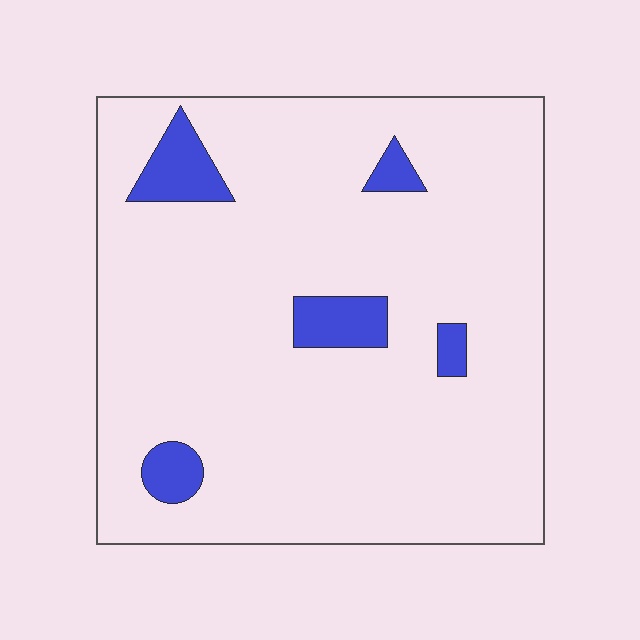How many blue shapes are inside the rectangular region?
5.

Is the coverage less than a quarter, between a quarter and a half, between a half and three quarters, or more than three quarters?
Less than a quarter.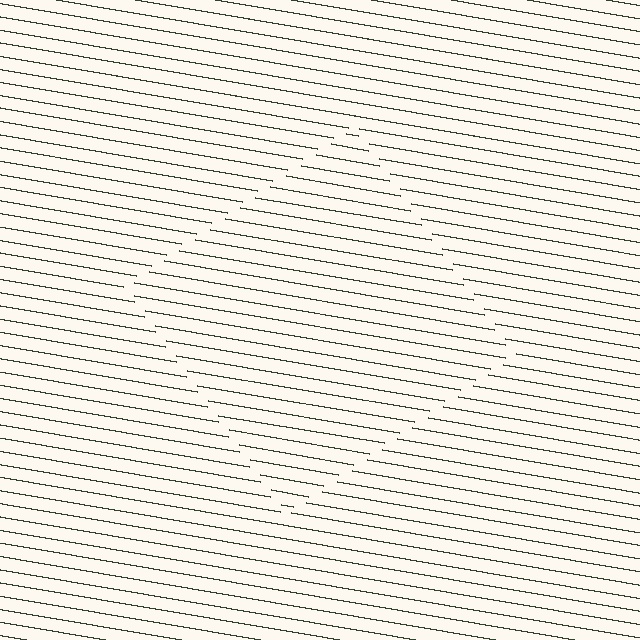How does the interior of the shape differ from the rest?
The interior of the shape contains the same grating, shifted by half a period — the contour is defined by the phase discontinuity where line-ends from the inner and outer gratings abut.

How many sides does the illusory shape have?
4 sides — the line-ends trace a square.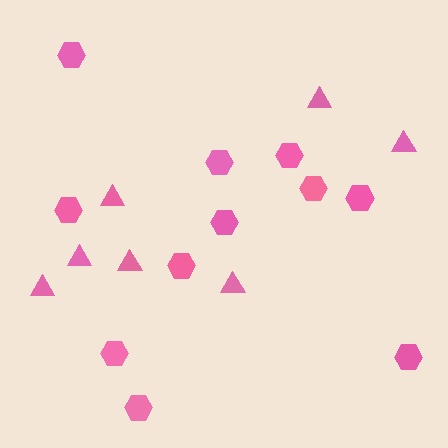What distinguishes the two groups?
There are 2 groups: one group of hexagons (11) and one group of triangles (7).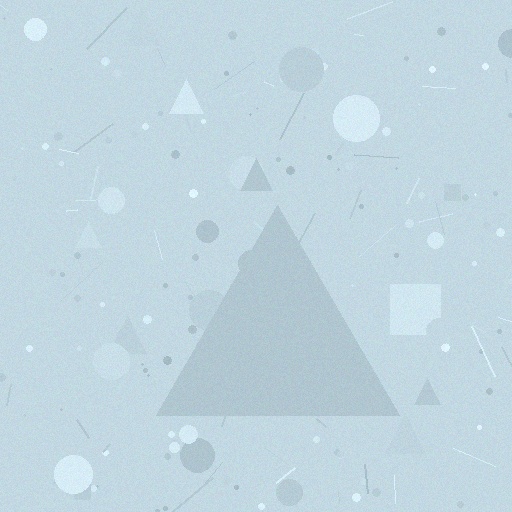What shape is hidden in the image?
A triangle is hidden in the image.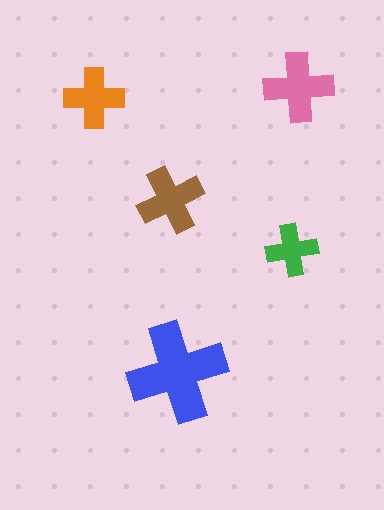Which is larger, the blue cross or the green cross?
The blue one.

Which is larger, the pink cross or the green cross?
The pink one.